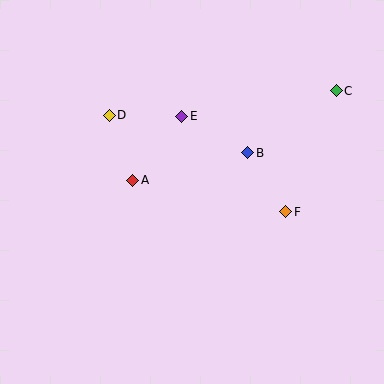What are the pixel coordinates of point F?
Point F is at (286, 212).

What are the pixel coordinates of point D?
Point D is at (109, 115).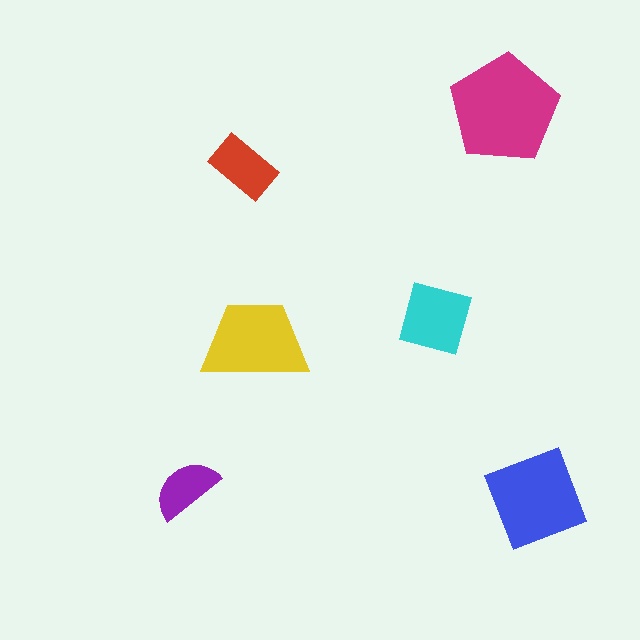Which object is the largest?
The magenta pentagon.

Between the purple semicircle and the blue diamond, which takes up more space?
The blue diamond.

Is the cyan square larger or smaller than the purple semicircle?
Larger.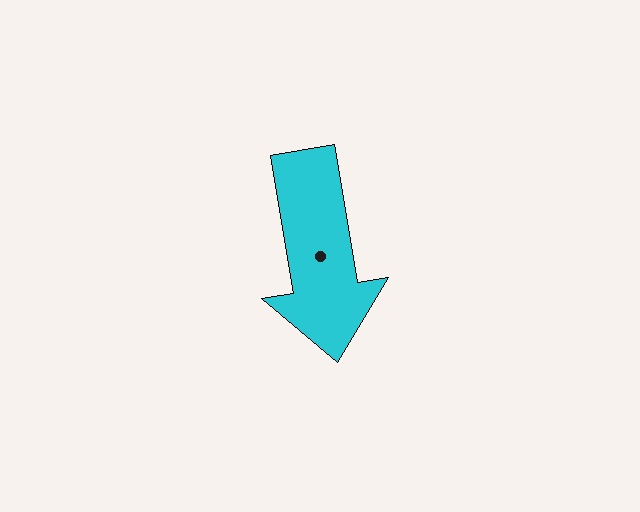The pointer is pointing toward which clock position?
Roughly 6 o'clock.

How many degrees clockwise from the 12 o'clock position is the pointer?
Approximately 171 degrees.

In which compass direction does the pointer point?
South.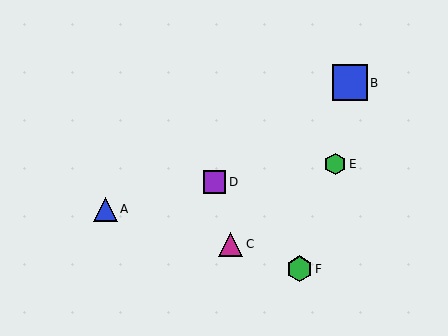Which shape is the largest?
The blue square (labeled B) is the largest.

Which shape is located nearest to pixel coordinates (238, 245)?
The magenta triangle (labeled C) at (231, 244) is nearest to that location.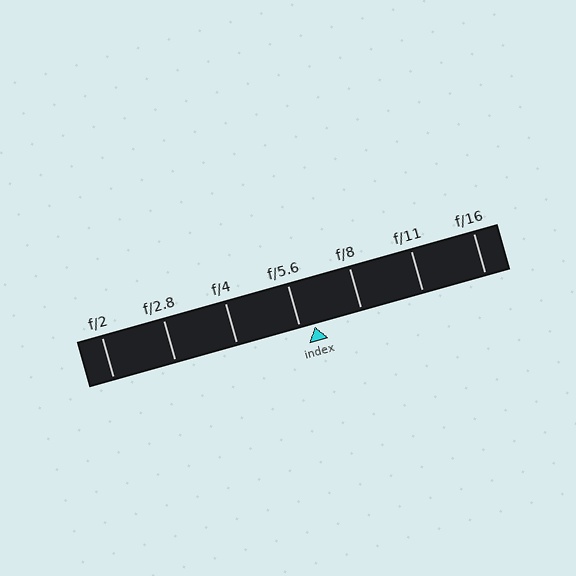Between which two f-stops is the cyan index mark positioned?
The index mark is between f/5.6 and f/8.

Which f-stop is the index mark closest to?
The index mark is closest to f/5.6.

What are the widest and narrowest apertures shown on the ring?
The widest aperture shown is f/2 and the narrowest is f/16.